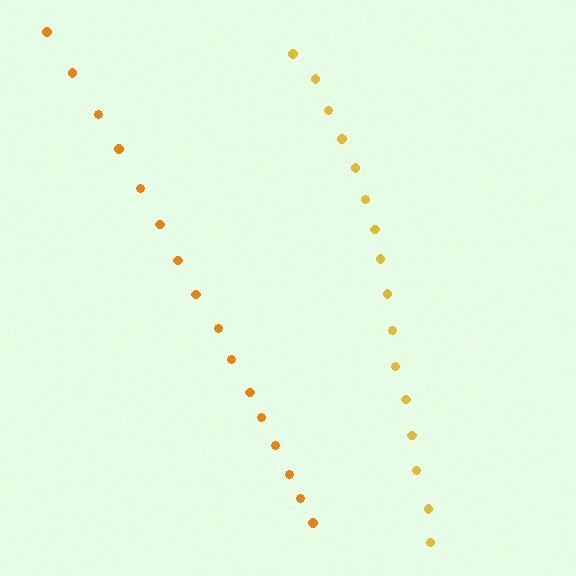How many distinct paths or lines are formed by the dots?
There are 2 distinct paths.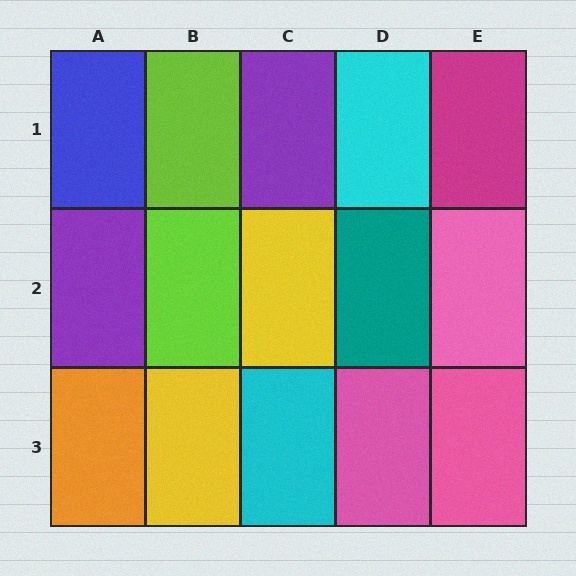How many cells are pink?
3 cells are pink.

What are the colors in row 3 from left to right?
Orange, yellow, cyan, pink, pink.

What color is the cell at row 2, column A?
Purple.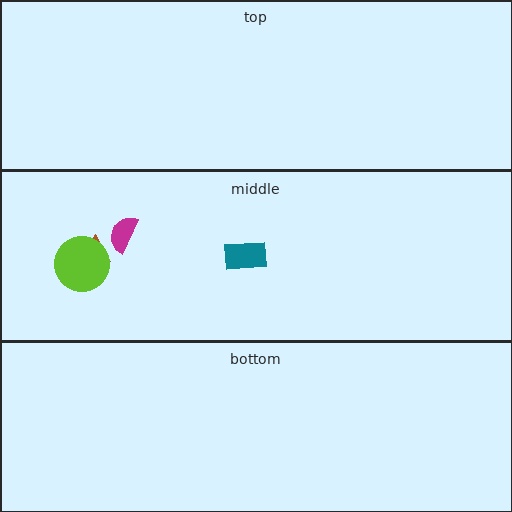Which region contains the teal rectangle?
The middle region.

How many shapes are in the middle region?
4.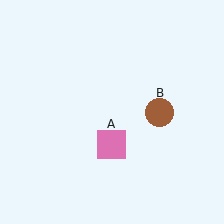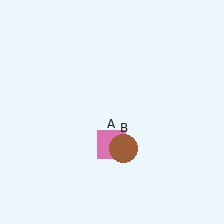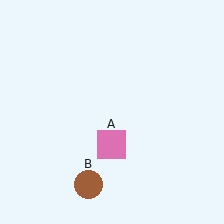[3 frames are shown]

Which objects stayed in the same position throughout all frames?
Pink square (object A) remained stationary.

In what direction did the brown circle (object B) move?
The brown circle (object B) moved down and to the left.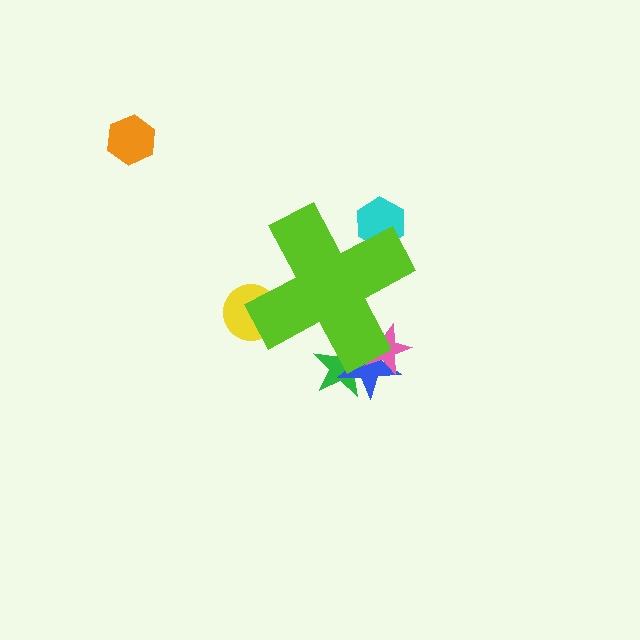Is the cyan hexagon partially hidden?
Yes, the cyan hexagon is partially hidden behind the lime cross.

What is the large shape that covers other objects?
A lime cross.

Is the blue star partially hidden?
Yes, the blue star is partially hidden behind the lime cross.